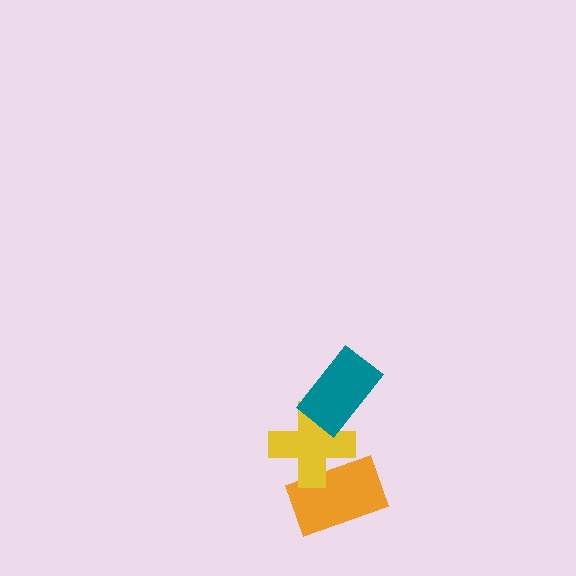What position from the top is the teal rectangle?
The teal rectangle is 1st from the top.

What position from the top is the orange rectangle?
The orange rectangle is 3rd from the top.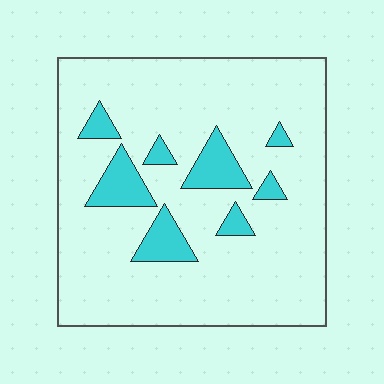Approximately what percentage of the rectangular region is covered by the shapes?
Approximately 15%.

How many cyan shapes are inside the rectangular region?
8.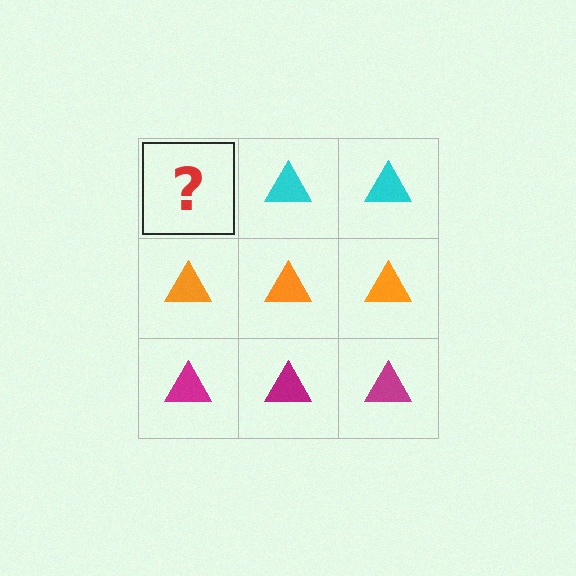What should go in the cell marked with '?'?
The missing cell should contain a cyan triangle.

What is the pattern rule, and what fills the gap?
The rule is that each row has a consistent color. The gap should be filled with a cyan triangle.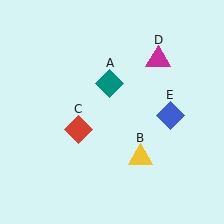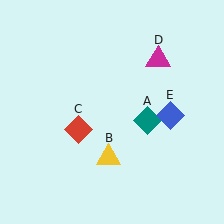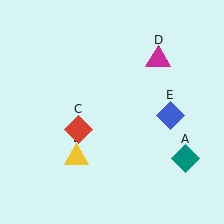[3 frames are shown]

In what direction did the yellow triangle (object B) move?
The yellow triangle (object B) moved left.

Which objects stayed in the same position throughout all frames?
Red diamond (object C) and magenta triangle (object D) and blue diamond (object E) remained stationary.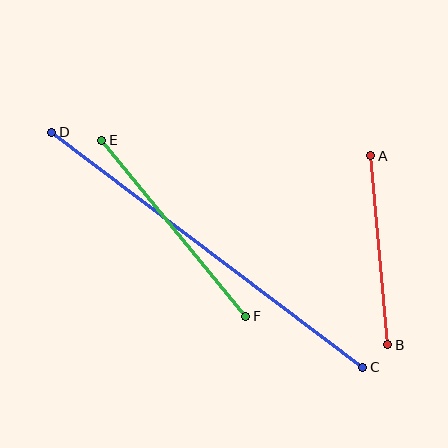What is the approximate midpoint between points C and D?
The midpoint is at approximately (207, 250) pixels.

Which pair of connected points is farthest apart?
Points C and D are farthest apart.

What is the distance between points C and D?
The distance is approximately 390 pixels.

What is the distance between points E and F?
The distance is approximately 227 pixels.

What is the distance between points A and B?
The distance is approximately 190 pixels.